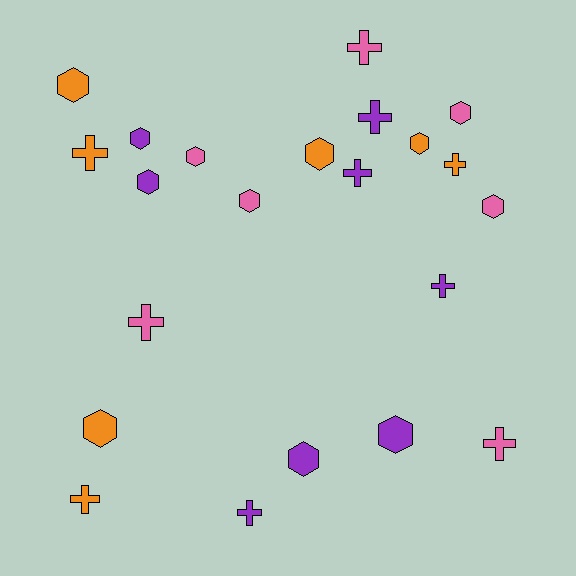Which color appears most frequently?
Purple, with 8 objects.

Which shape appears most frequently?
Hexagon, with 12 objects.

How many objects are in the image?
There are 22 objects.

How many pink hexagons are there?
There are 4 pink hexagons.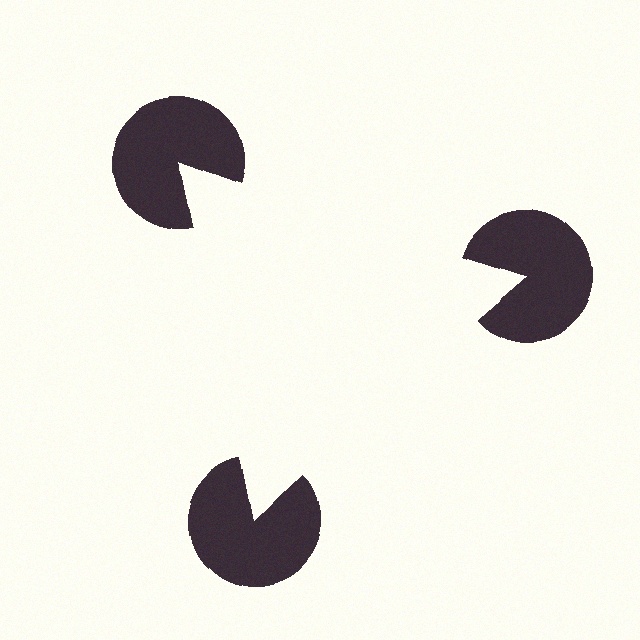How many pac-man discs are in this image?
There are 3 — one at each vertex of the illusory triangle.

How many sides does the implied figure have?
3 sides.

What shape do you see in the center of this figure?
An illusory triangle — its edges are inferred from the aligned wedge cuts in the pac-man discs, not physically drawn.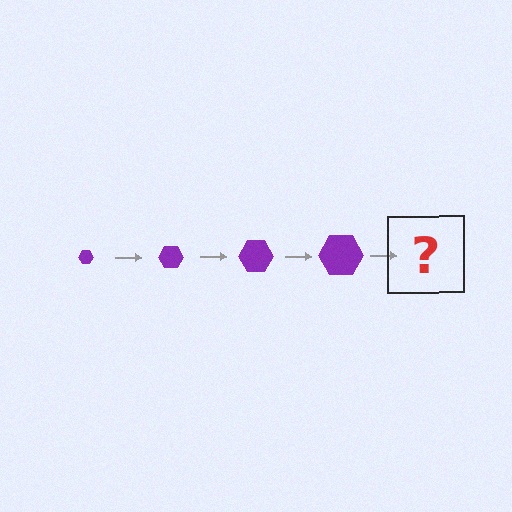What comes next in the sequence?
The next element should be a purple hexagon, larger than the previous one.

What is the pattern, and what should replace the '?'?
The pattern is that the hexagon gets progressively larger each step. The '?' should be a purple hexagon, larger than the previous one.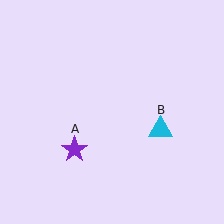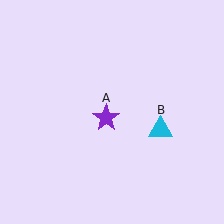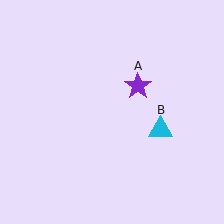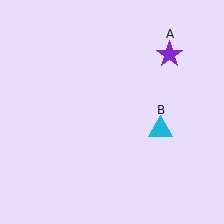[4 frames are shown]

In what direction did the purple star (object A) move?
The purple star (object A) moved up and to the right.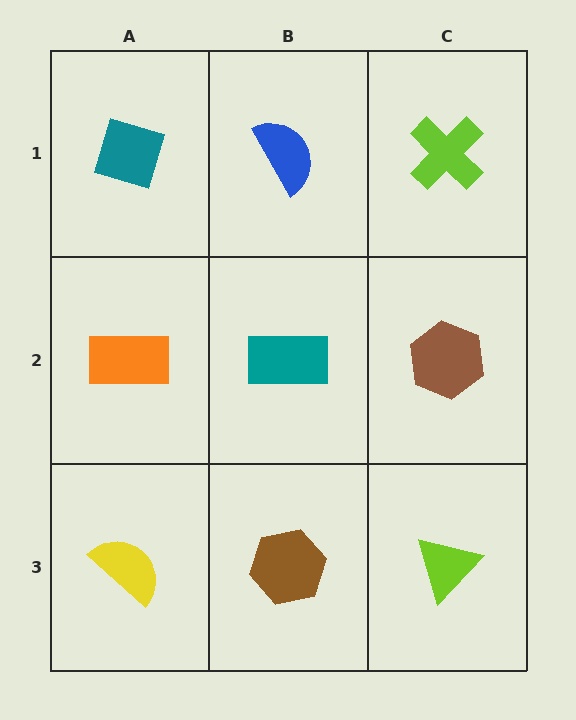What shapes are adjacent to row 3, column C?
A brown hexagon (row 2, column C), a brown hexagon (row 3, column B).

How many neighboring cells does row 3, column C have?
2.